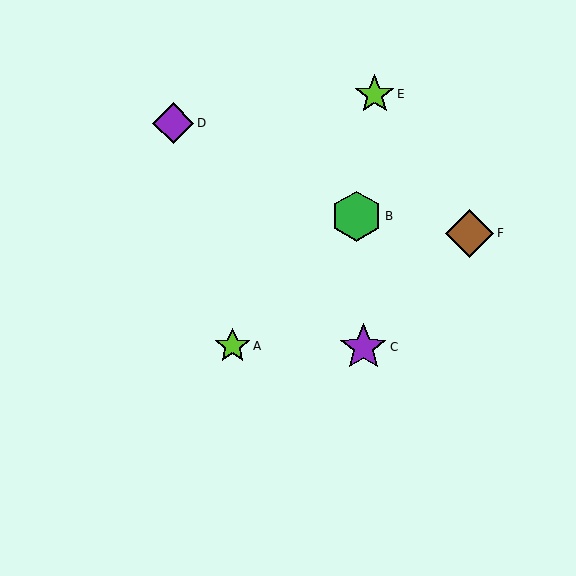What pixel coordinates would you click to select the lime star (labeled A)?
Click at (233, 346) to select the lime star A.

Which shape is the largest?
The green hexagon (labeled B) is the largest.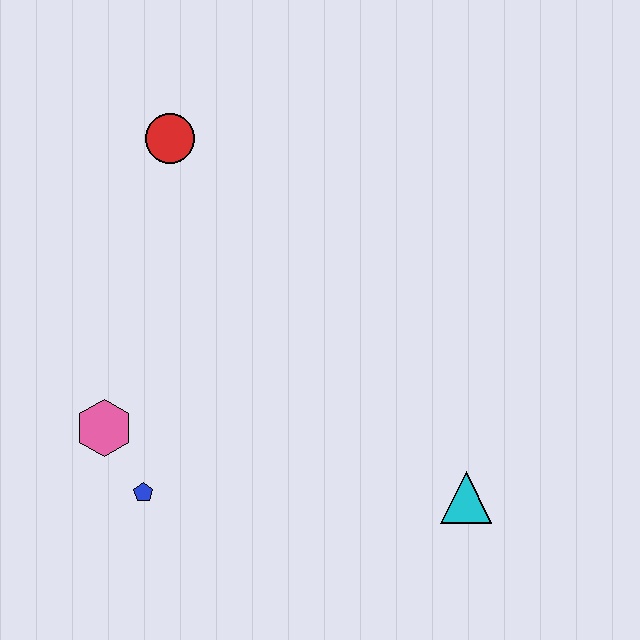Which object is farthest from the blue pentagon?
The red circle is farthest from the blue pentagon.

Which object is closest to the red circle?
The pink hexagon is closest to the red circle.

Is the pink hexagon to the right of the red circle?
No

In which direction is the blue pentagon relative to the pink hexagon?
The blue pentagon is below the pink hexagon.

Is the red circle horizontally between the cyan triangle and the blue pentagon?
Yes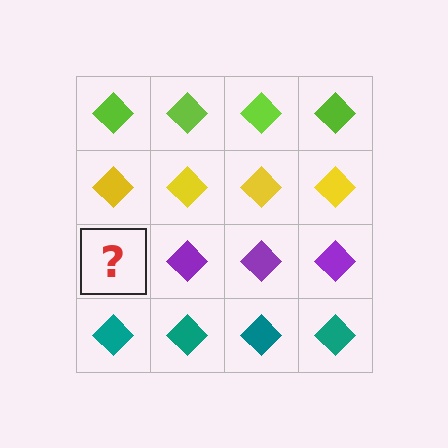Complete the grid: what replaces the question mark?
The question mark should be replaced with a purple diamond.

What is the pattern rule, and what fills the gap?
The rule is that each row has a consistent color. The gap should be filled with a purple diamond.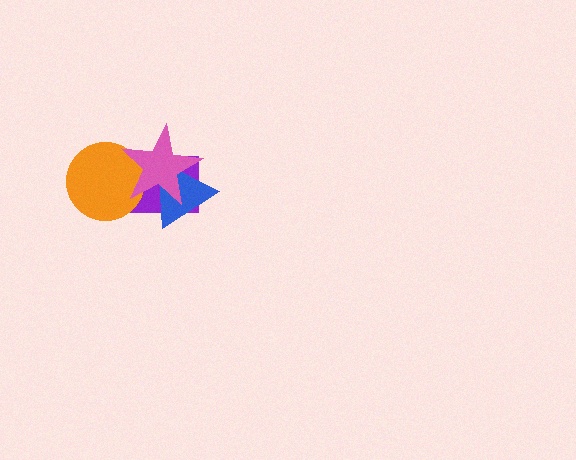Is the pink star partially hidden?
No, no other shape covers it.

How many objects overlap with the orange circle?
2 objects overlap with the orange circle.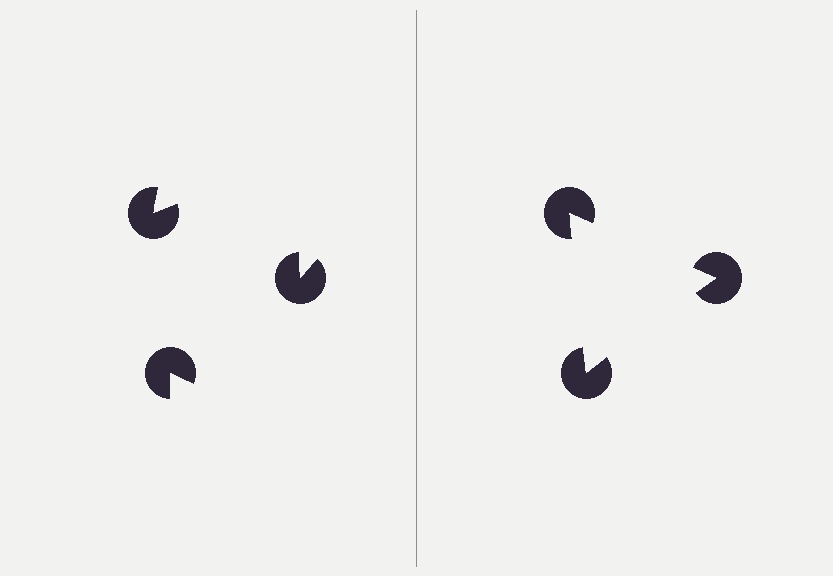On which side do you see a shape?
An illusory triangle appears on the right side. On the left side the wedge cuts are rotated, so no coherent shape forms.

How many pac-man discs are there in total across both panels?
6 — 3 on each side.